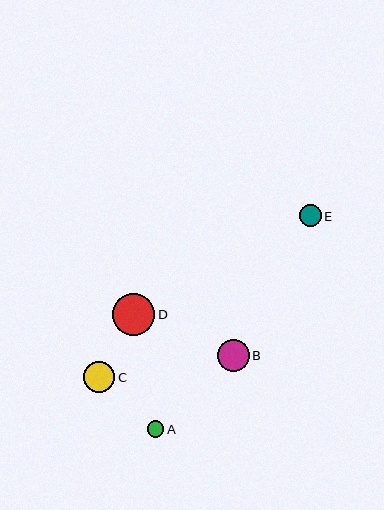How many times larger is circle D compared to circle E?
Circle D is approximately 1.9 times the size of circle E.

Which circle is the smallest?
Circle A is the smallest with a size of approximately 16 pixels.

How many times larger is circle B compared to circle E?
Circle B is approximately 1.4 times the size of circle E.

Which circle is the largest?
Circle D is the largest with a size of approximately 42 pixels.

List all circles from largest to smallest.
From largest to smallest: D, B, C, E, A.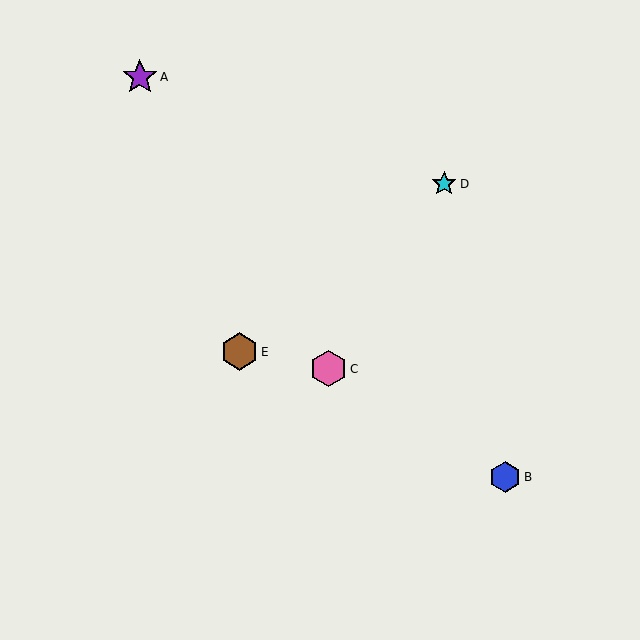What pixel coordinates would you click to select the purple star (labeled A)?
Click at (140, 77) to select the purple star A.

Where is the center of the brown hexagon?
The center of the brown hexagon is at (240, 352).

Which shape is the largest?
The brown hexagon (labeled E) is the largest.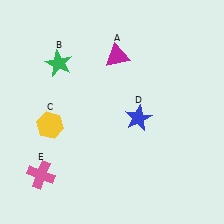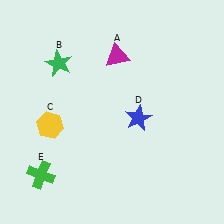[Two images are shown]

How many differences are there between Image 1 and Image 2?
There is 1 difference between the two images.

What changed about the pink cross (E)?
In Image 1, E is pink. In Image 2, it changed to green.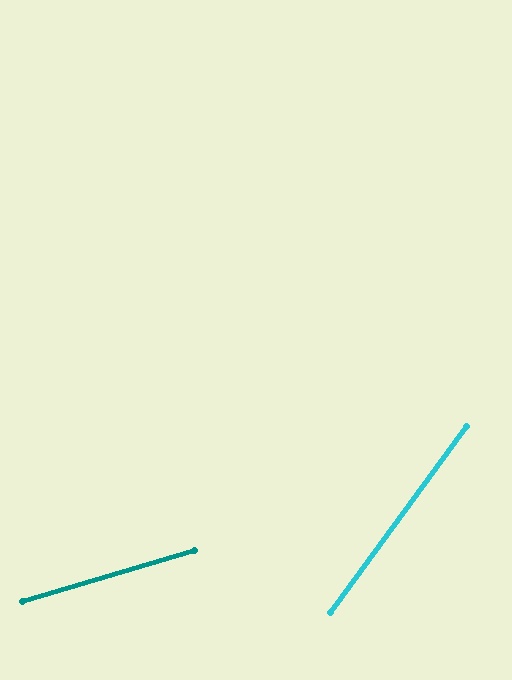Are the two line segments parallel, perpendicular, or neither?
Neither parallel nor perpendicular — they differ by about 37°.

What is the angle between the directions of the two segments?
Approximately 37 degrees.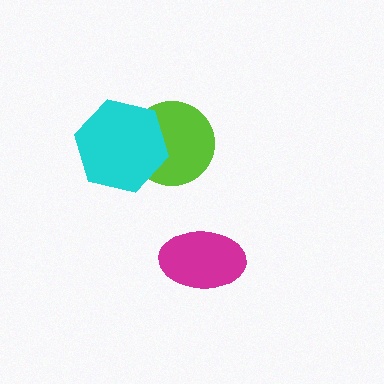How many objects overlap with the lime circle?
1 object overlaps with the lime circle.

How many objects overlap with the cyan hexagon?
1 object overlaps with the cyan hexagon.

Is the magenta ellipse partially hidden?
No, no other shape covers it.